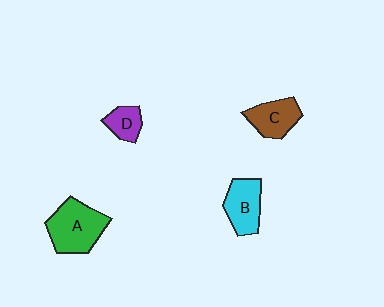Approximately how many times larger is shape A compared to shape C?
Approximately 1.5 times.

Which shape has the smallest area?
Shape D (purple).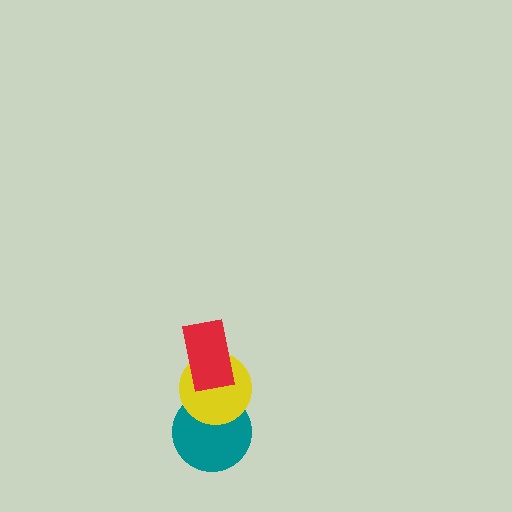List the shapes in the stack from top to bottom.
From top to bottom: the red rectangle, the yellow circle, the teal circle.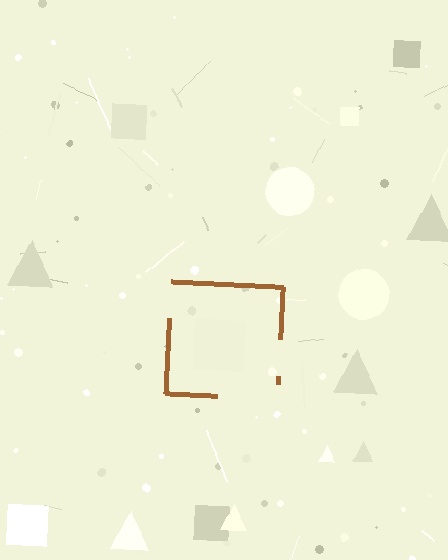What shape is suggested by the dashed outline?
The dashed outline suggests a square.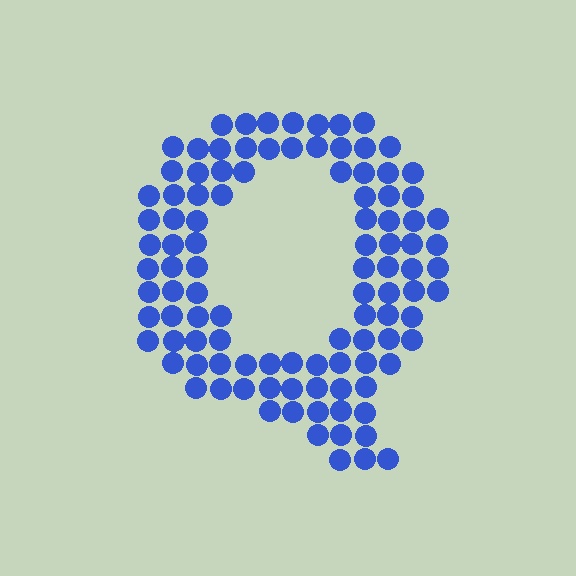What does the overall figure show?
The overall figure shows the letter Q.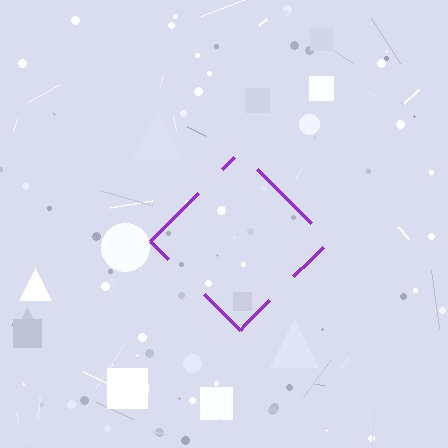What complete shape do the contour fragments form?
The contour fragments form a diamond.